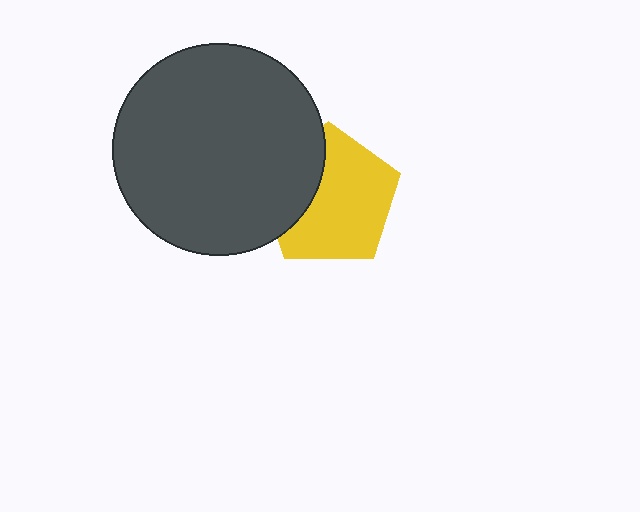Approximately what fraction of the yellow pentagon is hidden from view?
Roughly 31% of the yellow pentagon is hidden behind the dark gray circle.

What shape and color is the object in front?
The object in front is a dark gray circle.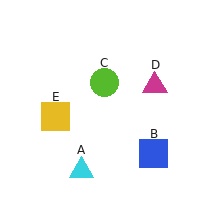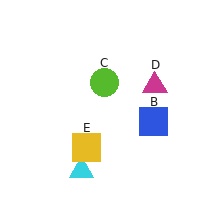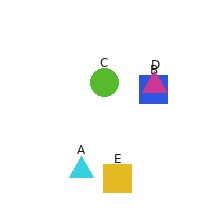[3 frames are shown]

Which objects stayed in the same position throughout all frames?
Cyan triangle (object A) and lime circle (object C) and magenta triangle (object D) remained stationary.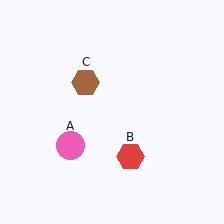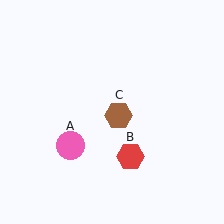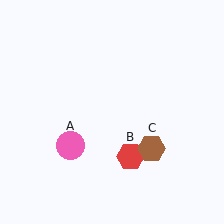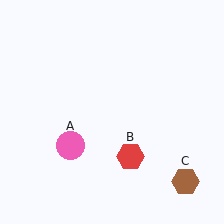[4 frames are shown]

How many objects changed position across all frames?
1 object changed position: brown hexagon (object C).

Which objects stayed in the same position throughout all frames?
Pink circle (object A) and red hexagon (object B) remained stationary.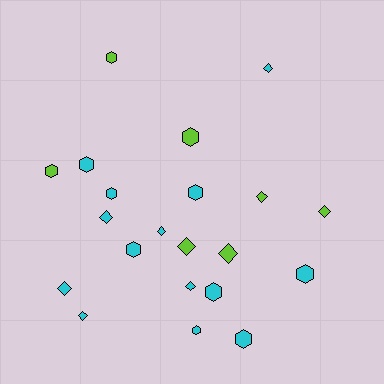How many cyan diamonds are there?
There are 6 cyan diamonds.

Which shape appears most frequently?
Hexagon, with 11 objects.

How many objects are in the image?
There are 21 objects.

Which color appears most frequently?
Cyan, with 14 objects.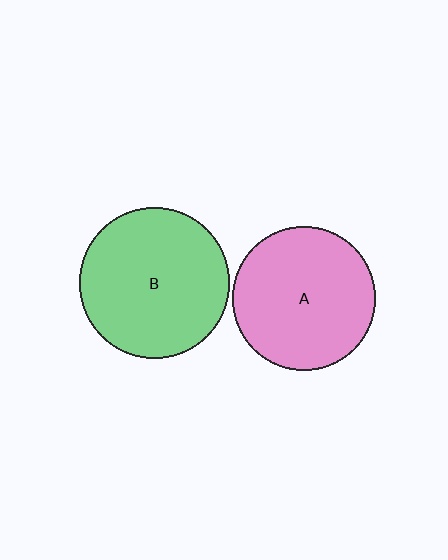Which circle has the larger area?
Circle B (green).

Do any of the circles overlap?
No, none of the circles overlap.